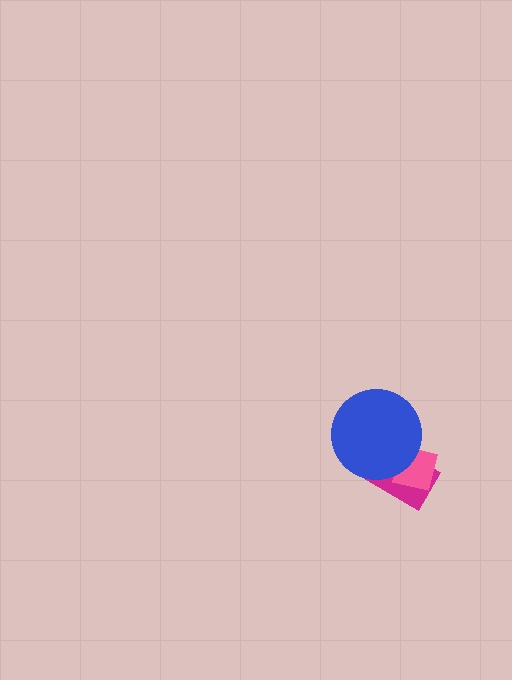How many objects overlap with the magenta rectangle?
2 objects overlap with the magenta rectangle.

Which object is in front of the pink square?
The blue circle is in front of the pink square.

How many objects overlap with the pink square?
2 objects overlap with the pink square.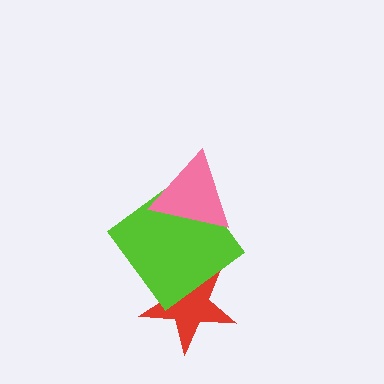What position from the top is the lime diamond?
The lime diamond is 2nd from the top.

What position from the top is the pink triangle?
The pink triangle is 1st from the top.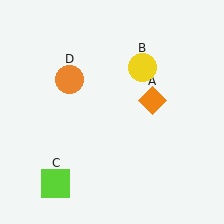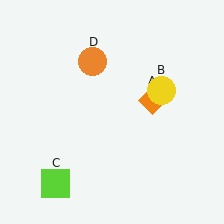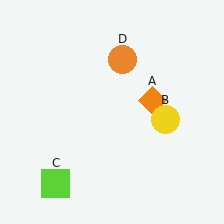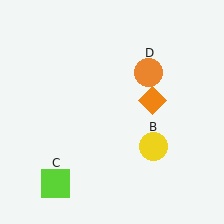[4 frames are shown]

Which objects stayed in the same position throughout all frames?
Orange diamond (object A) and lime square (object C) remained stationary.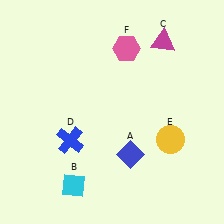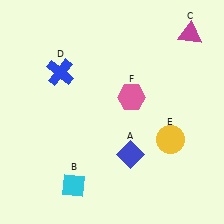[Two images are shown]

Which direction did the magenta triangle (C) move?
The magenta triangle (C) moved right.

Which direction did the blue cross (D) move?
The blue cross (D) moved up.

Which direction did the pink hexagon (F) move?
The pink hexagon (F) moved down.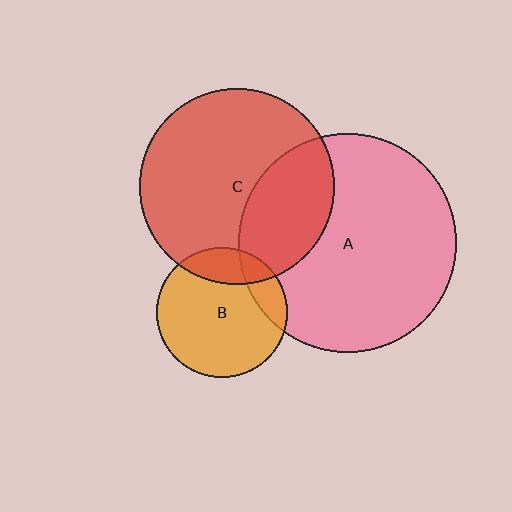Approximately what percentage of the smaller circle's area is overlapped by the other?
Approximately 20%.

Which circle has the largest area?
Circle A (pink).